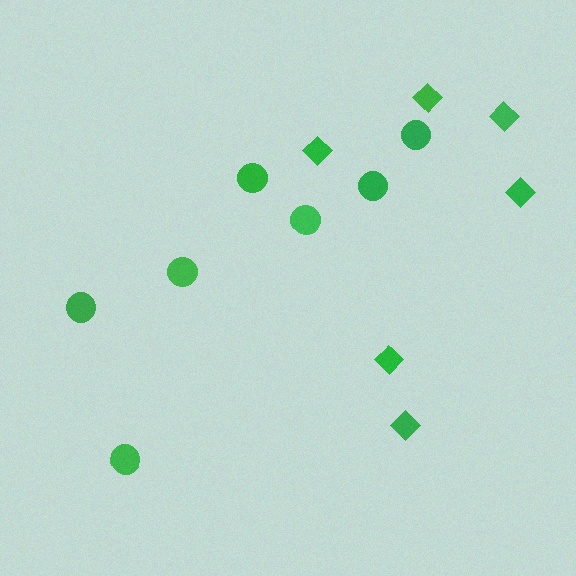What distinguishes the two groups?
There are 2 groups: one group of diamonds (6) and one group of circles (7).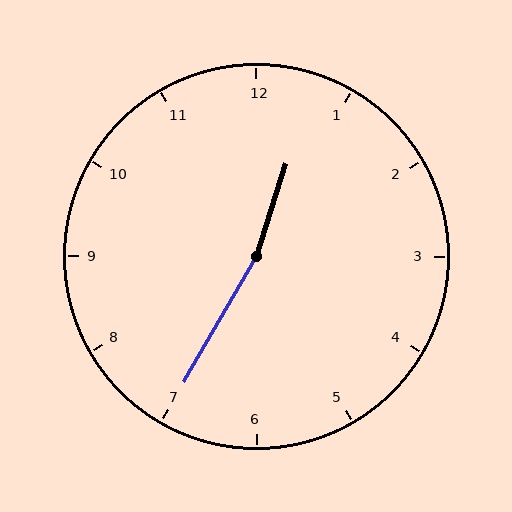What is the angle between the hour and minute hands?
Approximately 168 degrees.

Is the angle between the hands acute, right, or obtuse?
It is obtuse.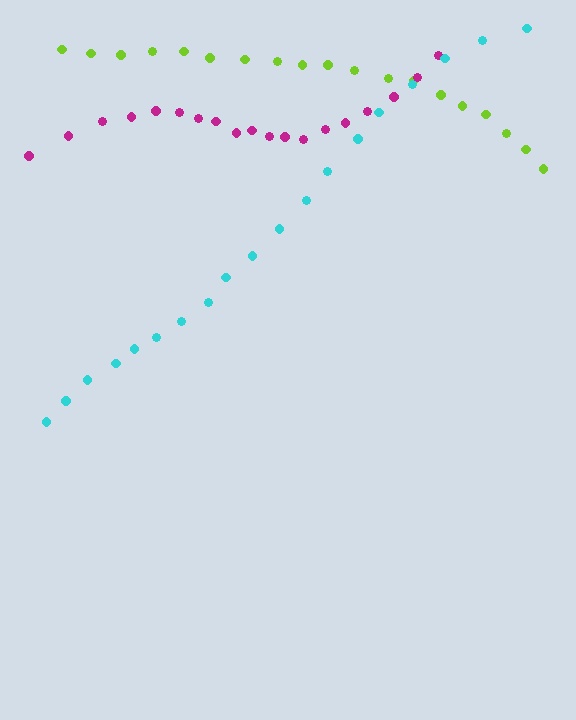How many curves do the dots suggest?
There are 3 distinct paths.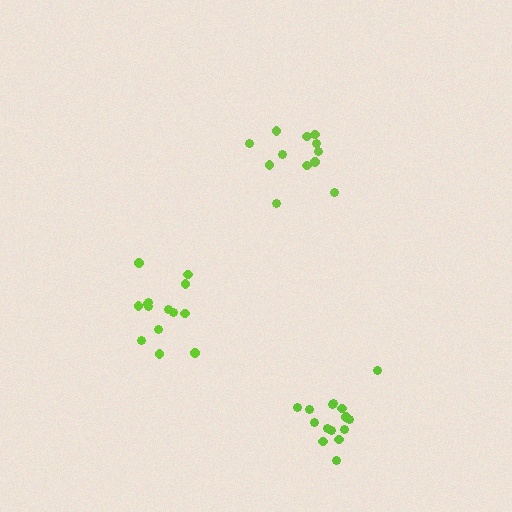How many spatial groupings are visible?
There are 3 spatial groupings.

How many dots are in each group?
Group 1: 14 dots, Group 2: 12 dots, Group 3: 15 dots (41 total).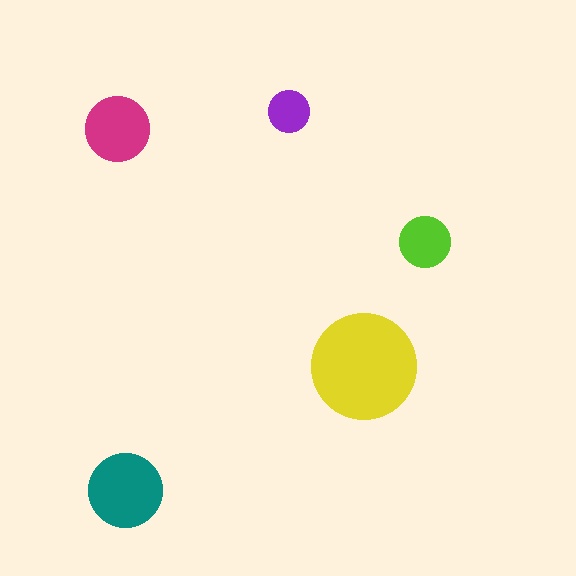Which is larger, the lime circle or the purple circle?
The lime one.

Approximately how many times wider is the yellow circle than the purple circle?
About 2.5 times wider.